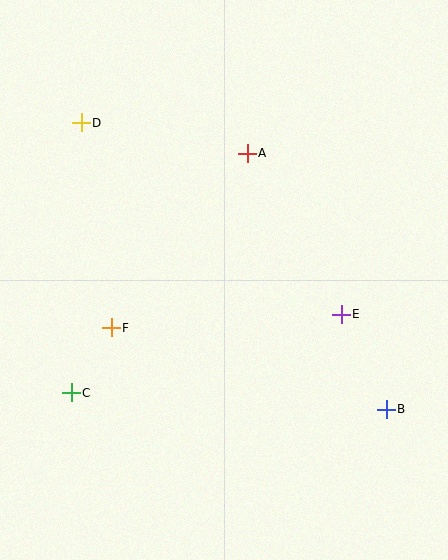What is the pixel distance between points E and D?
The distance between E and D is 323 pixels.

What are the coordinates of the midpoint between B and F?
The midpoint between B and F is at (249, 369).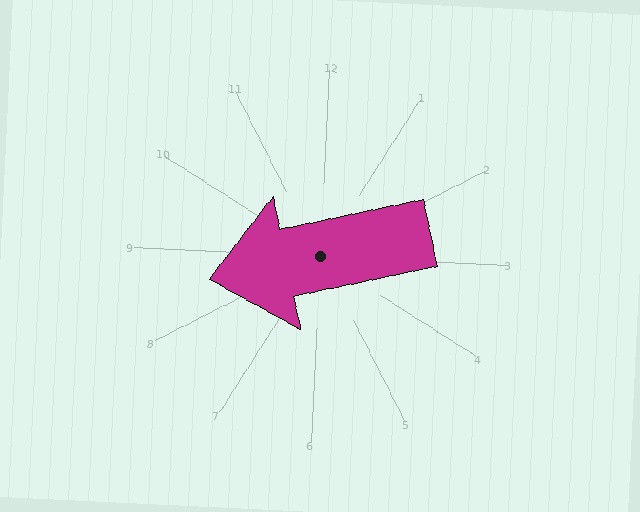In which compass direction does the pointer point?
West.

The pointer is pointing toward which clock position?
Roughly 9 o'clock.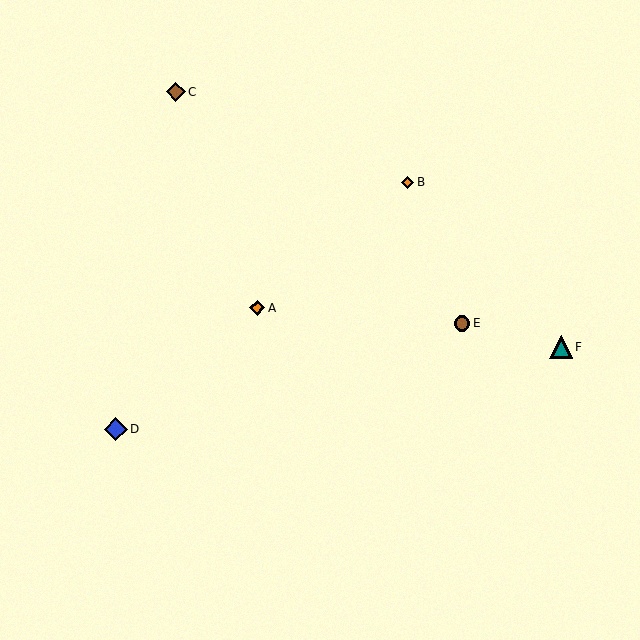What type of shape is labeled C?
Shape C is a brown diamond.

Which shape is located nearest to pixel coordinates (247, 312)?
The orange diamond (labeled A) at (257, 308) is nearest to that location.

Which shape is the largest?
The blue diamond (labeled D) is the largest.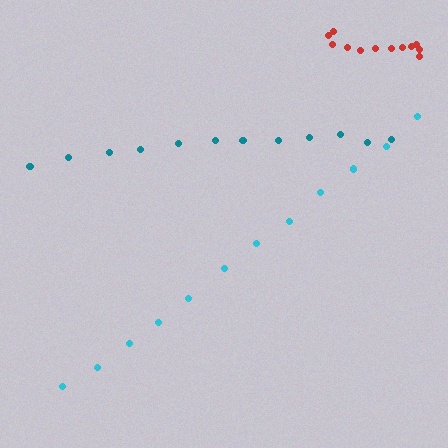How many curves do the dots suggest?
There are 3 distinct paths.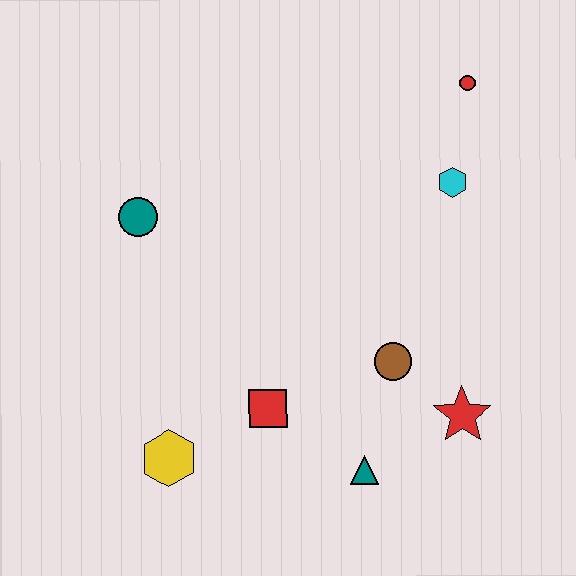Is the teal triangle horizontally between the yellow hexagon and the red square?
No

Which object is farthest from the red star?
The teal circle is farthest from the red star.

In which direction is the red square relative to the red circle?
The red square is below the red circle.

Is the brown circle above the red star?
Yes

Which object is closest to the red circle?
The cyan hexagon is closest to the red circle.